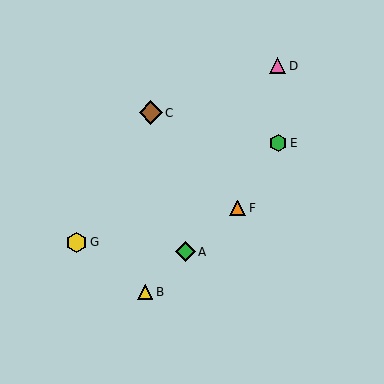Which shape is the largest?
The brown diamond (labeled C) is the largest.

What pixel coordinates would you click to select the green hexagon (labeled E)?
Click at (278, 143) to select the green hexagon E.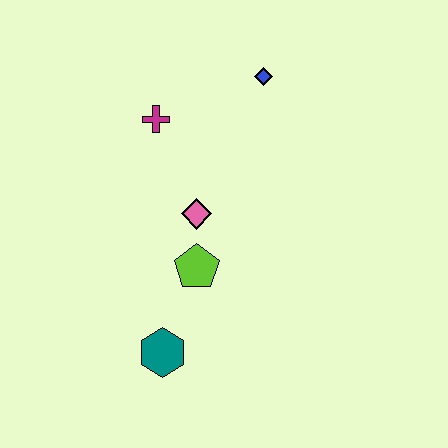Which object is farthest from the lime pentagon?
The blue diamond is farthest from the lime pentagon.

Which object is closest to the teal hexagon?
The lime pentagon is closest to the teal hexagon.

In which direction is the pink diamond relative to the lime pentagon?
The pink diamond is above the lime pentagon.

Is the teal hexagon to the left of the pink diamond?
Yes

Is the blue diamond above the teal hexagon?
Yes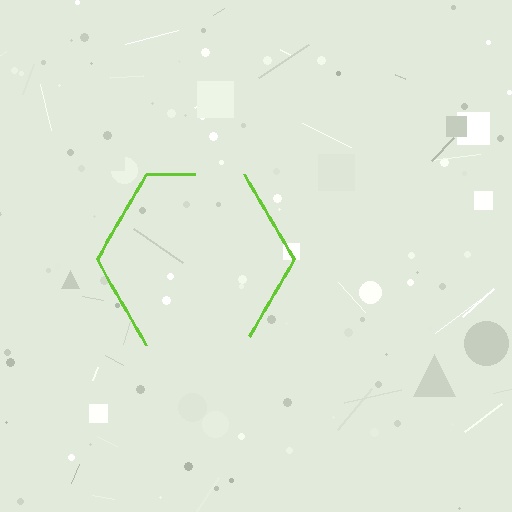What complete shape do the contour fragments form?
The contour fragments form a hexagon.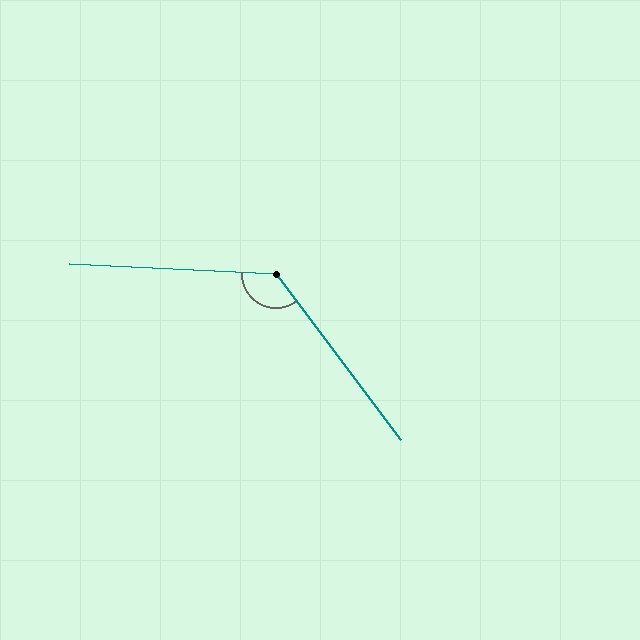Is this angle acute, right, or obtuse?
It is obtuse.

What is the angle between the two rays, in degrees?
Approximately 129 degrees.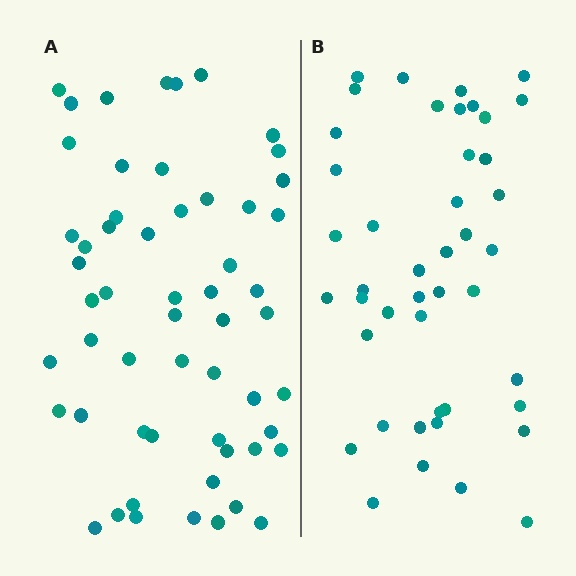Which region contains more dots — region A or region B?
Region A (the left region) has more dots.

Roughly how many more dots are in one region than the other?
Region A has roughly 12 or so more dots than region B.